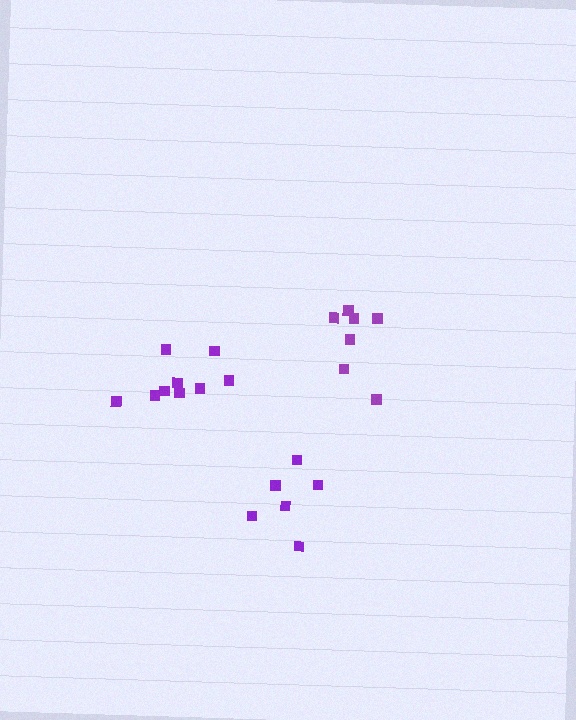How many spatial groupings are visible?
There are 3 spatial groupings.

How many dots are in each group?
Group 1: 9 dots, Group 2: 6 dots, Group 3: 7 dots (22 total).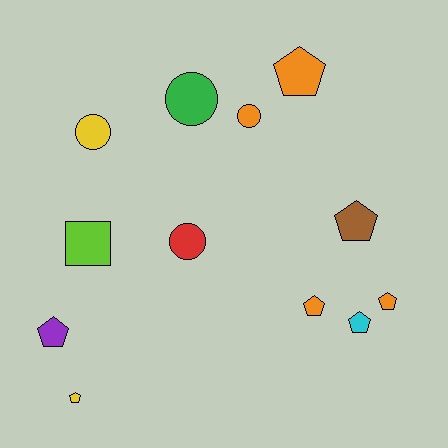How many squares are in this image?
There is 1 square.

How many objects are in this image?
There are 12 objects.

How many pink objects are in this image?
There are no pink objects.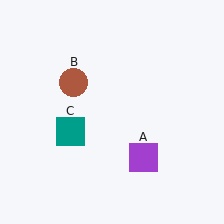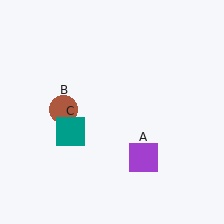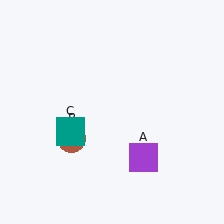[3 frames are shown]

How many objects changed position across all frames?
1 object changed position: brown circle (object B).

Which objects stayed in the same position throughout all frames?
Purple square (object A) and teal square (object C) remained stationary.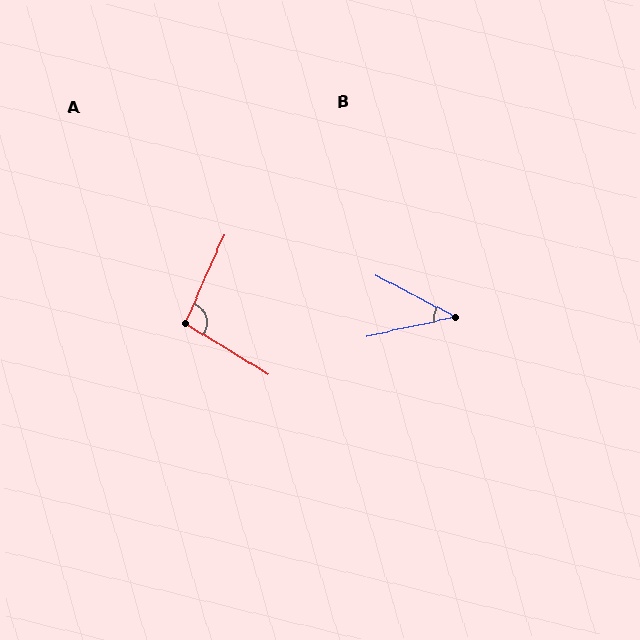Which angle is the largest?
A, at approximately 98 degrees.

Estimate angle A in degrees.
Approximately 98 degrees.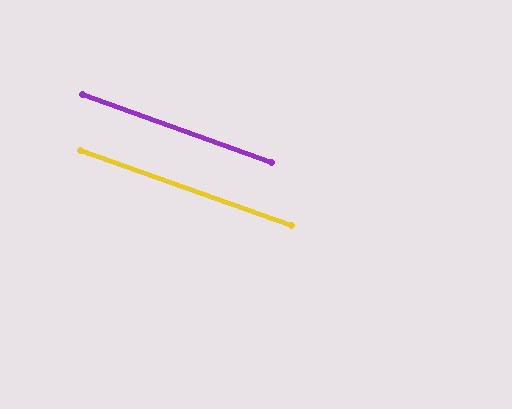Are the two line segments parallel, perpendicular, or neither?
Parallel — their directions differ by only 0.1°.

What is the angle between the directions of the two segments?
Approximately 0 degrees.